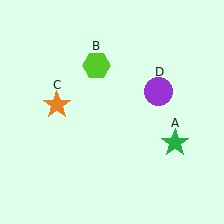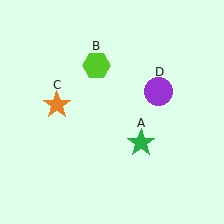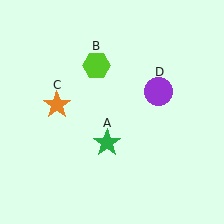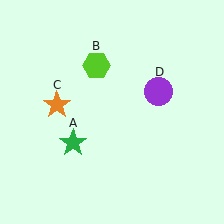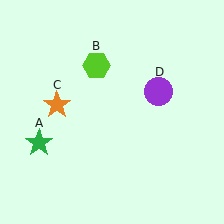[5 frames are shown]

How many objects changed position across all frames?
1 object changed position: green star (object A).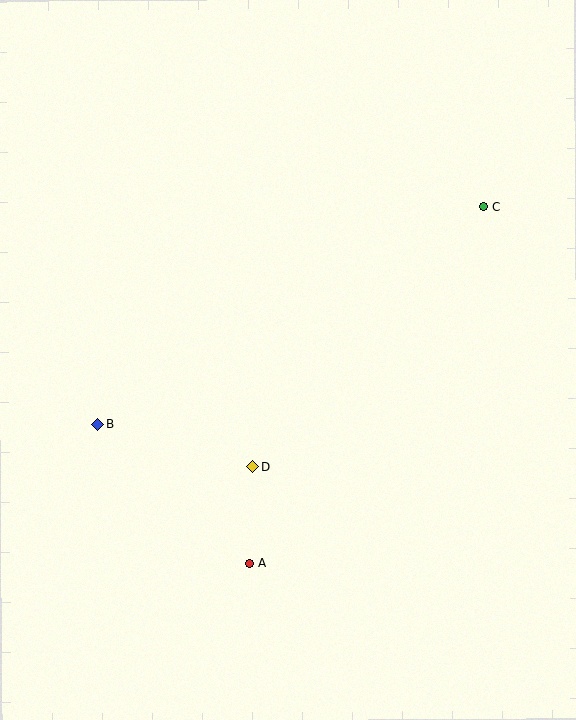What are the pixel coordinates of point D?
Point D is at (253, 467).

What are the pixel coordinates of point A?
Point A is at (250, 564).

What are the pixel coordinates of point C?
Point C is at (484, 207).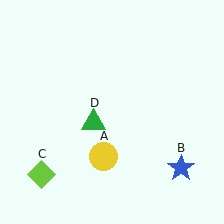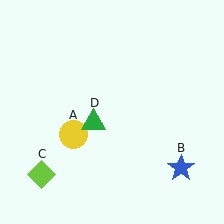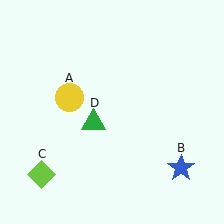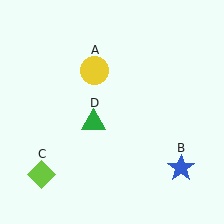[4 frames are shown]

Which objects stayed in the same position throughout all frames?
Blue star (object B) and lime diamond (object C) and green triangle (object D) remained stationary.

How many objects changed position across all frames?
1 object changed position: yellow circle (object A).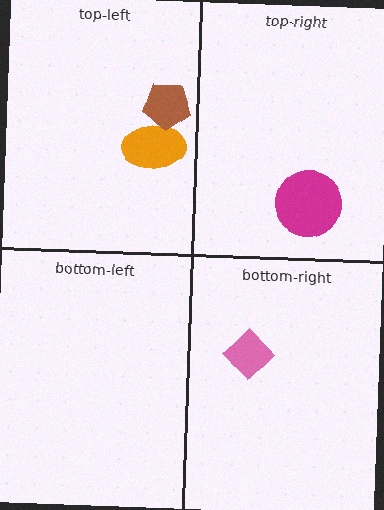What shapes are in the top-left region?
The orange ellipse, the brown pentagon.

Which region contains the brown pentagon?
The top-left region.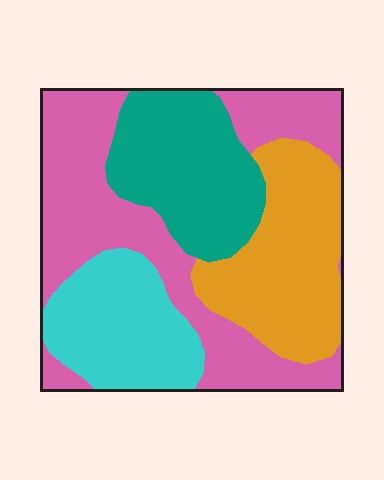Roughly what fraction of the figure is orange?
Orange covers 23% of the figure.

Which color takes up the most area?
Pink, at roughly 35%.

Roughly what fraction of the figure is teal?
Teal takes up between a sixth and a third of the figure.